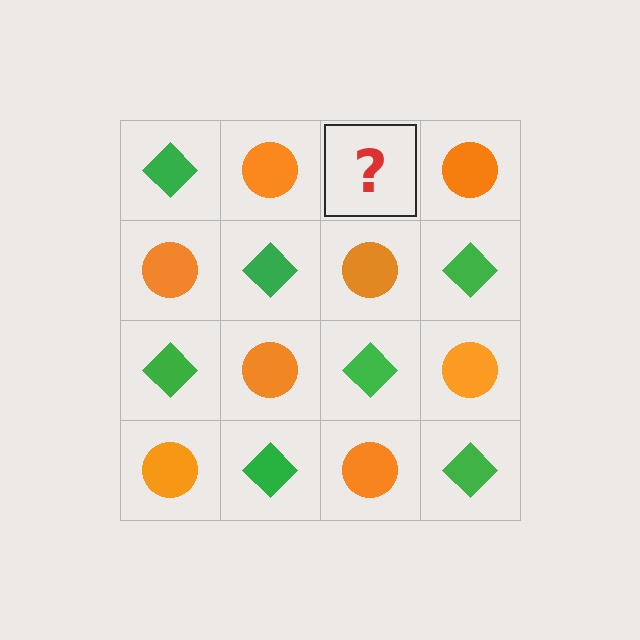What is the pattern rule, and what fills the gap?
The rule is that it alternates green diamond and orange circle in a checkerboard pattern. The gap should be filled with a green diamond.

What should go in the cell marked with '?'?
The missing cell should contain a green diamond.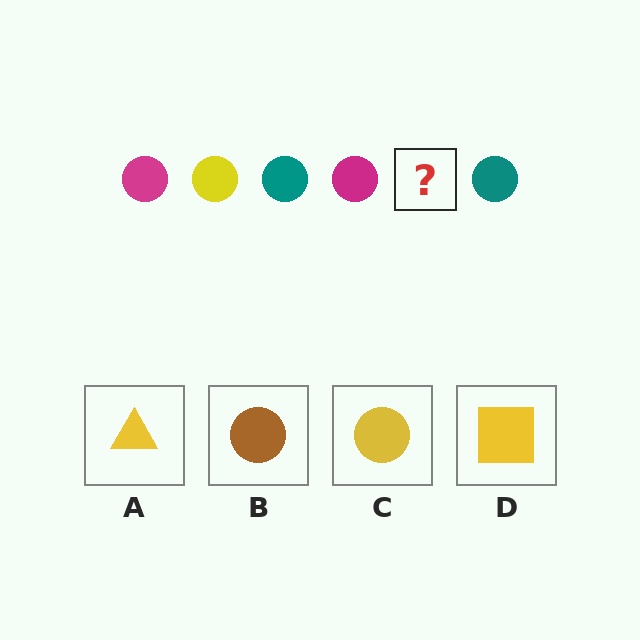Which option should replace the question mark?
Option C.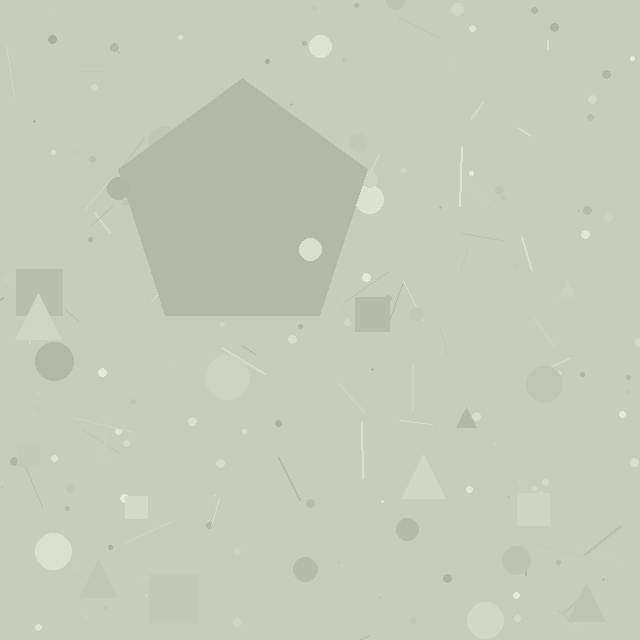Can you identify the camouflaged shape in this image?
The camouflaged shape is a pentagon.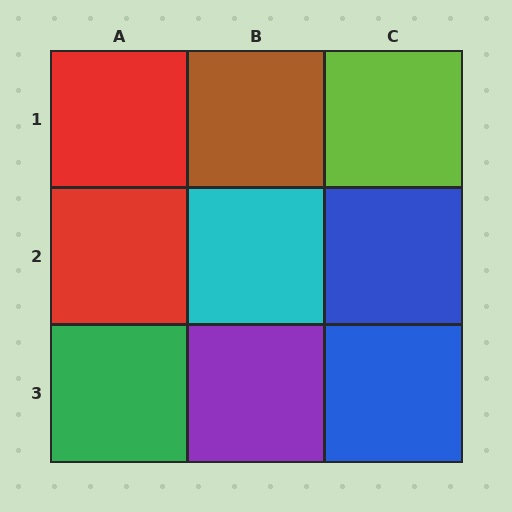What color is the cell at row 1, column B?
Brown.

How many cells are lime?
1 cell is lime.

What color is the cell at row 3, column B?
Purple.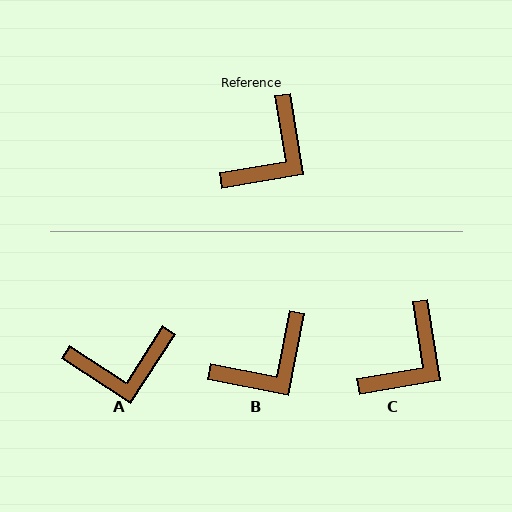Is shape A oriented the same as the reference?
No, it is off by about 42 degrees.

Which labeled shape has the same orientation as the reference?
C.